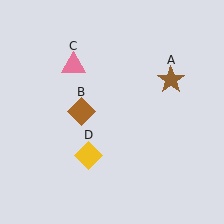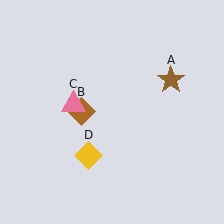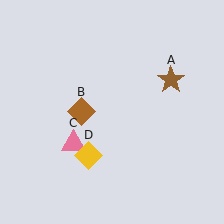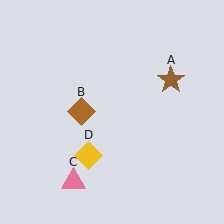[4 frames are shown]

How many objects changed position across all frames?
1 object changed position: pink triangle (object C).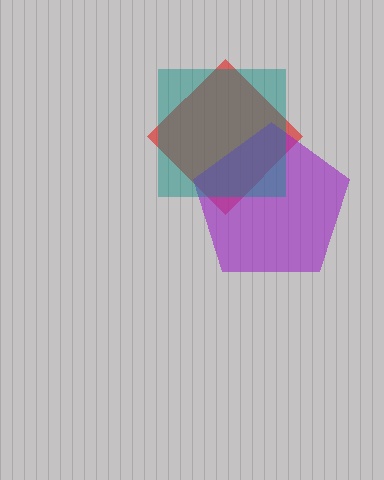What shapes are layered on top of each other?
The layered shapes are: a red diamond, a purple pentagon, a teal square.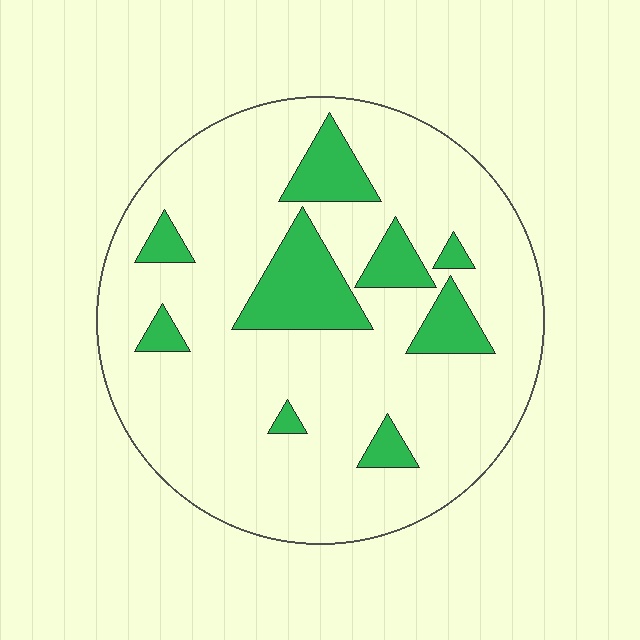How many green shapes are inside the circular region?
9.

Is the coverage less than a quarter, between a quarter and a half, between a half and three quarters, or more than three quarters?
Less than a quarter.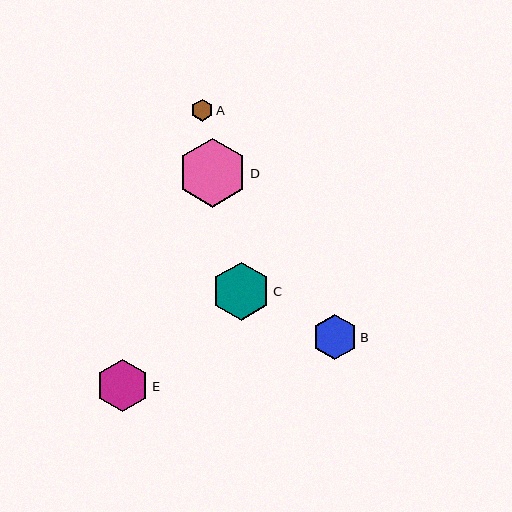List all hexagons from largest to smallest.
From largest to smallest: D, C, E, B, A.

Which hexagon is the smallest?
Hexagon A is the smallest with a size of approximately 22 pixels.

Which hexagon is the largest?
Hexagon D is the largest with a size of approximately 69 pixels.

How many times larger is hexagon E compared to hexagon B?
Hexagon E is approximately 1.2 times the size of hexagon B.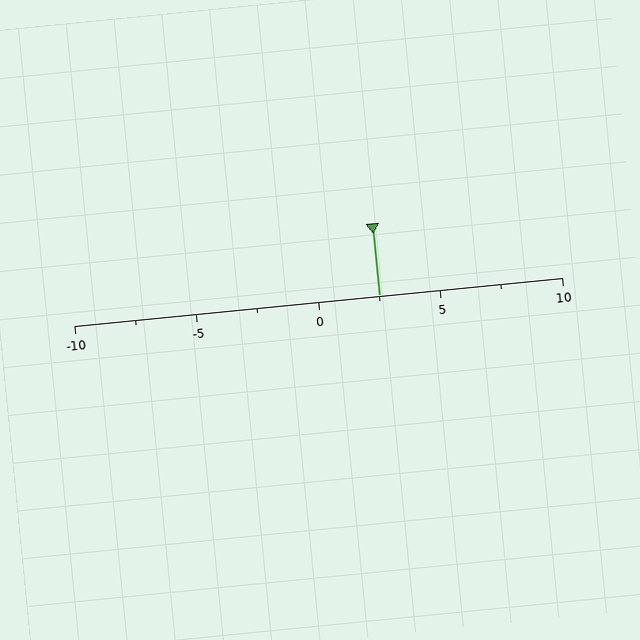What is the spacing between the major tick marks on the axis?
The major ticks are spaced 5 apart.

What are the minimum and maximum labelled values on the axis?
The axis runs from -10 to 10.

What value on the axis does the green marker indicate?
The marker indicates approximately 2.5.